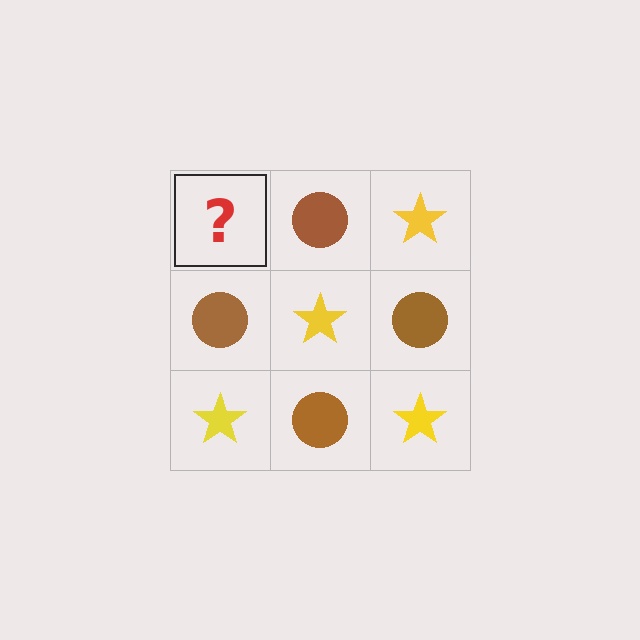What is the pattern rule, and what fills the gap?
The rule is that it alternates yellow star and brown circle in a checkerboard pattern. The gap should be filled with a yellow star.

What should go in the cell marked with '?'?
The missing cell should contain a yellow star.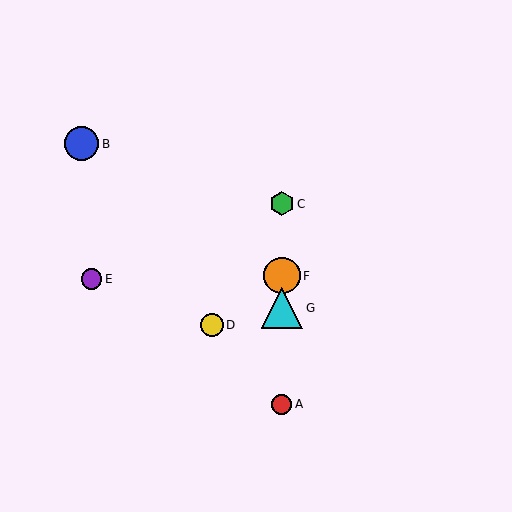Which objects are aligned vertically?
Objects A, C, F, G are aligned vertically.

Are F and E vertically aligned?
No, F is at x≈282 and E is at x≈92.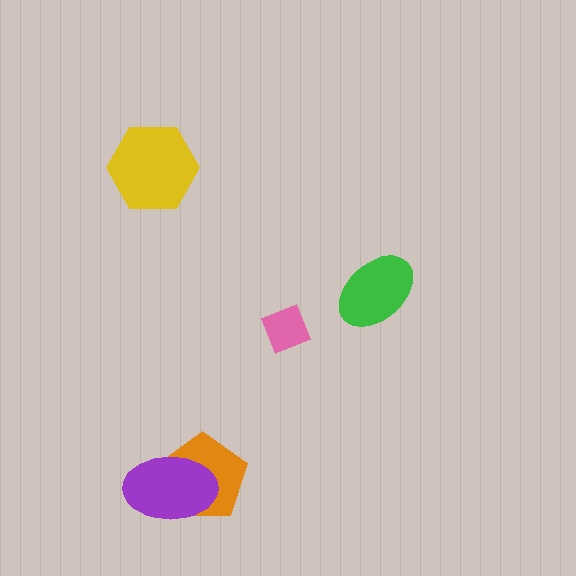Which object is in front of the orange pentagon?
The purple ellipse is in front of the orange pentagon.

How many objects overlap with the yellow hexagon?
0 objects overlap with the yellow hexagon.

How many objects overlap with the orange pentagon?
1 object overlaps with the orange pentagon.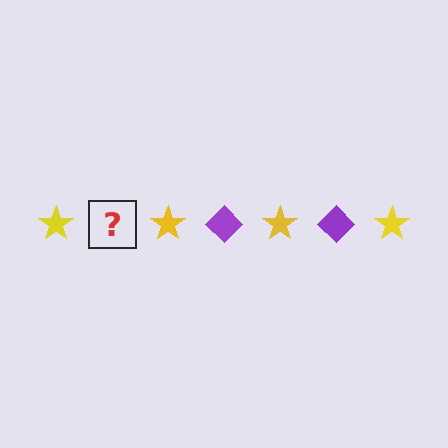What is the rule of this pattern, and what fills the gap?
The rule is that the pattern alternates between yellow star and purple diamond. The gap should be filled with a purple diamond.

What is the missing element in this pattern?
The missing element is a purple diamond.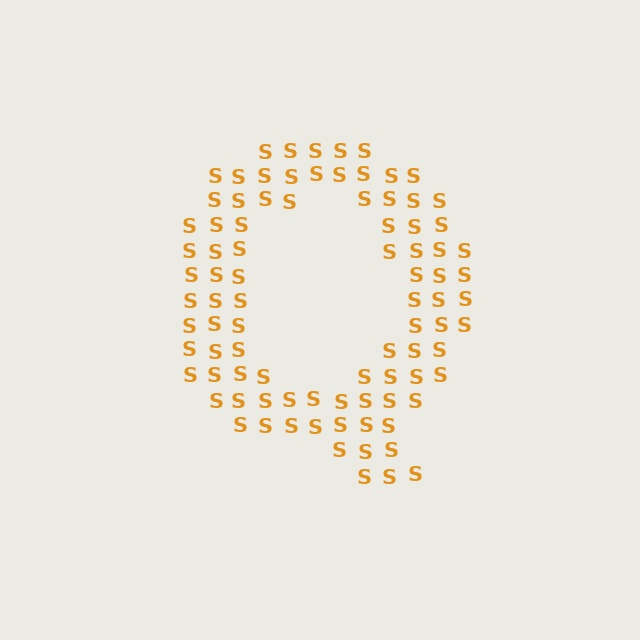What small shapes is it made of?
It is made of small letter S's.